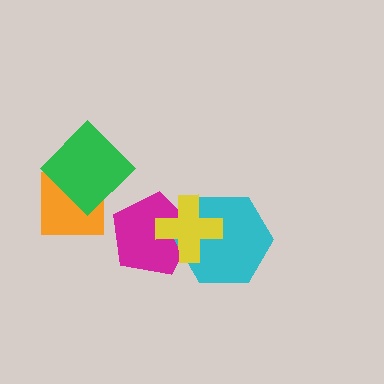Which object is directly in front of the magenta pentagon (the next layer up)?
The cyan hexagon is directly in front of the magenta pentagon.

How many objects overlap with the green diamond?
1 object overlaps with the green diamond.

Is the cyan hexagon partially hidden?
Yes, it is partially covered by another shape.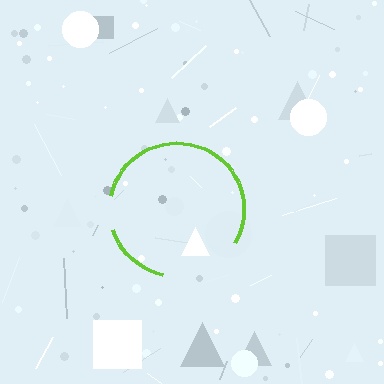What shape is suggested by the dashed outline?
The dashed outline suggests a circle.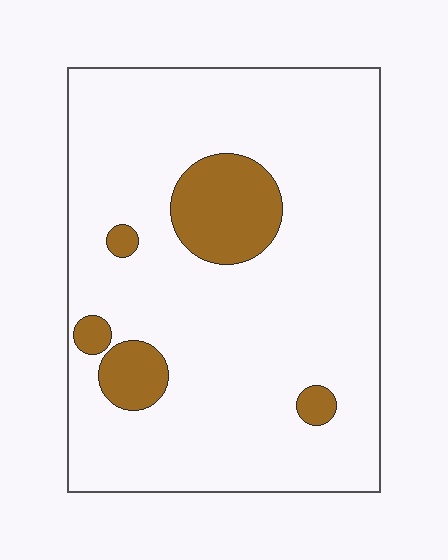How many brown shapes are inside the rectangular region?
5.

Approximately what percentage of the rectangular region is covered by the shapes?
Approximately 15%.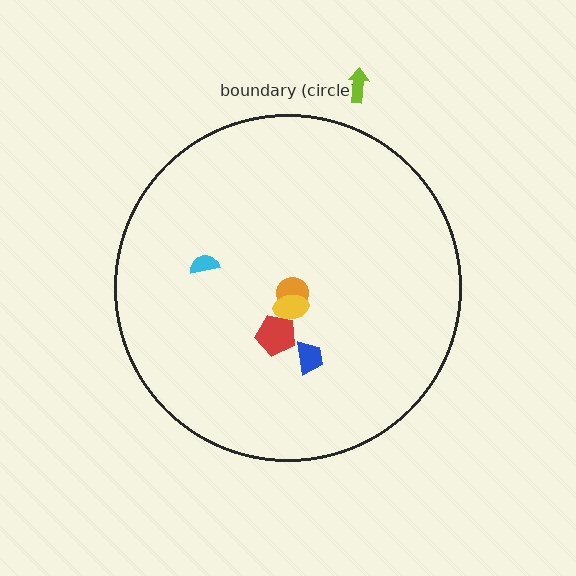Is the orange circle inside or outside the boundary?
Inside.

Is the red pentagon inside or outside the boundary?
Inside.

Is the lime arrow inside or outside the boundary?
Outside.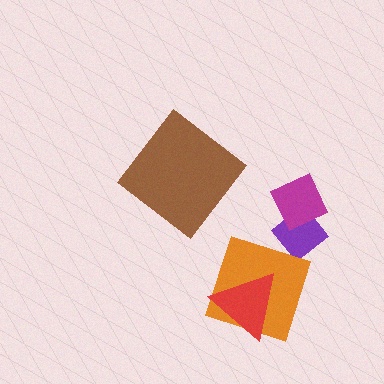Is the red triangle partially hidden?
No, no other shape covers it.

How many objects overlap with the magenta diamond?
1 object overlaps with the magenta diamond.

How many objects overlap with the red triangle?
1 object overlaps with the red triangle.